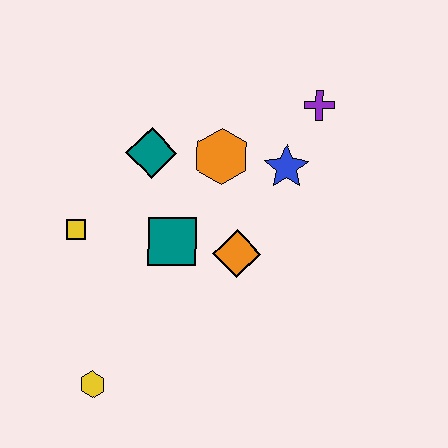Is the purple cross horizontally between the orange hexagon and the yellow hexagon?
No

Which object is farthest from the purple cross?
The yellow hexagon is farthest from the purple cross.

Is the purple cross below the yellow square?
No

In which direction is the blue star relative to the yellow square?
The blue star is to the right of the yellow square.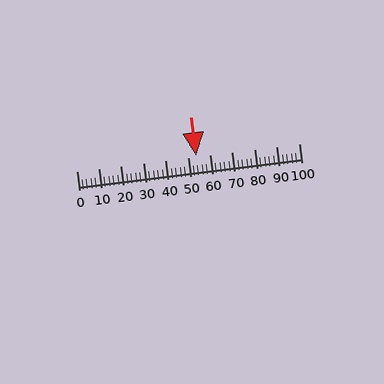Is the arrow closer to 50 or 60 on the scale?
The arrow is closer to 50.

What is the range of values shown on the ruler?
The ruler shows values from 0 to 100.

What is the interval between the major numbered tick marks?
The major tick marks are spaced 10 units apart.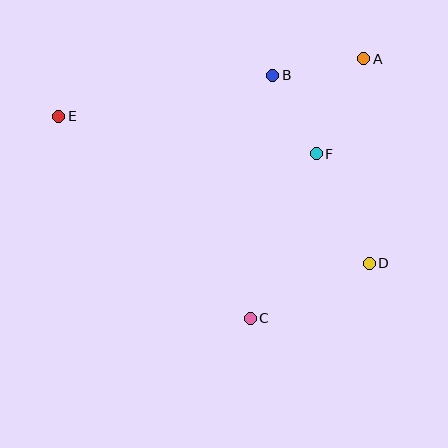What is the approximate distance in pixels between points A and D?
The distance between A and D is approximately 205 pixels.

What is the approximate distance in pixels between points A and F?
The distance between A and F is approximately 106 pixels.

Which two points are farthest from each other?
Points D and E are farthest from each other.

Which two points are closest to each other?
Points B and F are closest to each other.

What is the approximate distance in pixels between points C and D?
The distance between C and D is approximately 131 pixels.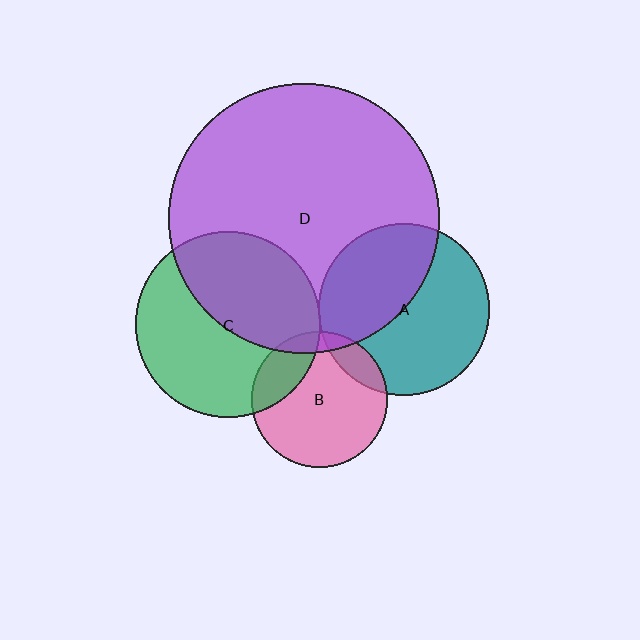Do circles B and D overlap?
Yes.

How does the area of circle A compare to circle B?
Approximately 1.6 times.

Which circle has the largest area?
Circle D (purple).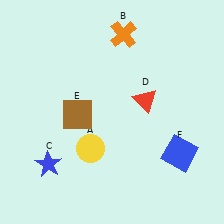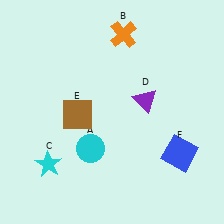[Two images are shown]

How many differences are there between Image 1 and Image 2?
There are 3 differences between the two images.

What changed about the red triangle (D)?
In Image 1, D is red. In Image 2, it changed to purple.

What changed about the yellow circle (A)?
In Image 1, A is yellow. In Image 2, it changed to cyan.